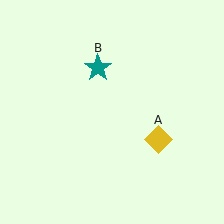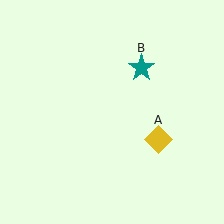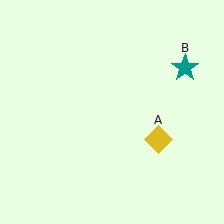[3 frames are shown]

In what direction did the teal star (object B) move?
The teal star (object B) moved right.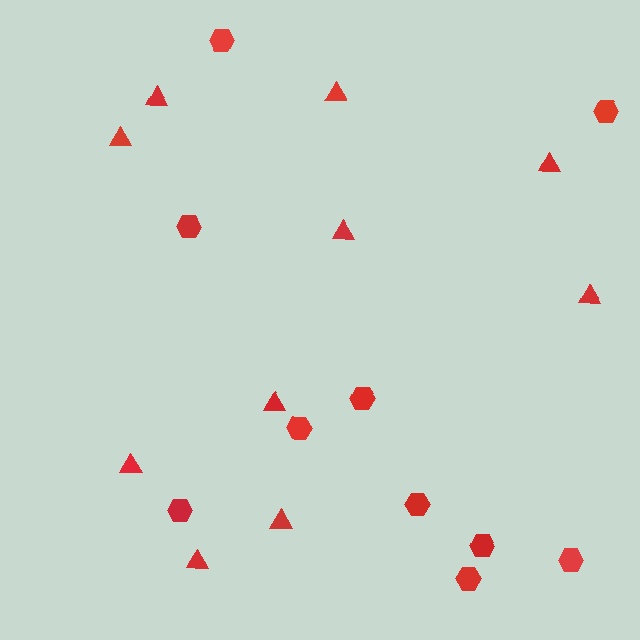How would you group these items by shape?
There are 2 groups: one group of hexagons (10) and one group of triangles (10).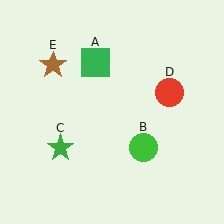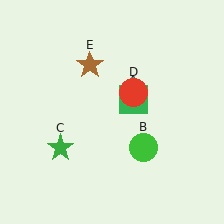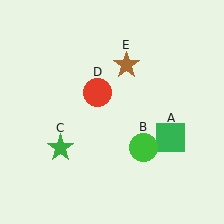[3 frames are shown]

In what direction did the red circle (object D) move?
The red circle (object D) moved left.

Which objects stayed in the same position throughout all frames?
Green circle (object B) and green star (object C) remained stationary.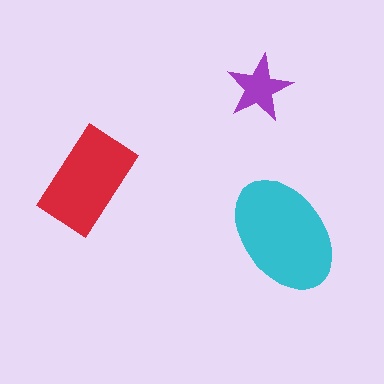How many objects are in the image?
There are 3 objects in the image.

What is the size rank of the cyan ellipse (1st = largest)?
1st.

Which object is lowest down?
The cyan ellipse is bottommost.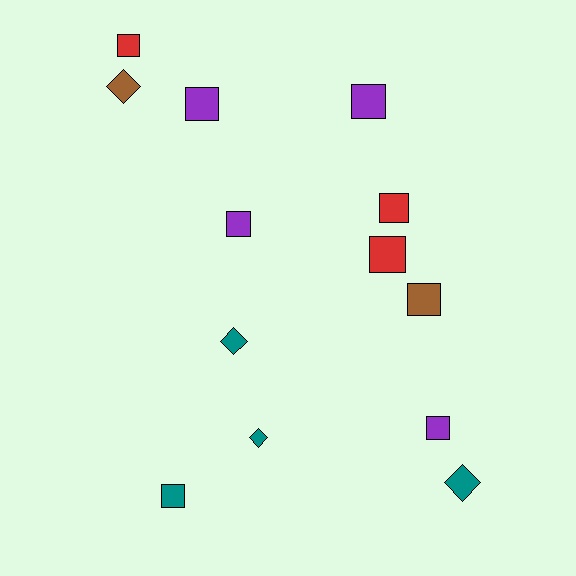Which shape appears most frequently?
Square, with 9 objects.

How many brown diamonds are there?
There is 1 brown diamond.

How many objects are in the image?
There are 13 objects.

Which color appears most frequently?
Teal, with 4 objects.